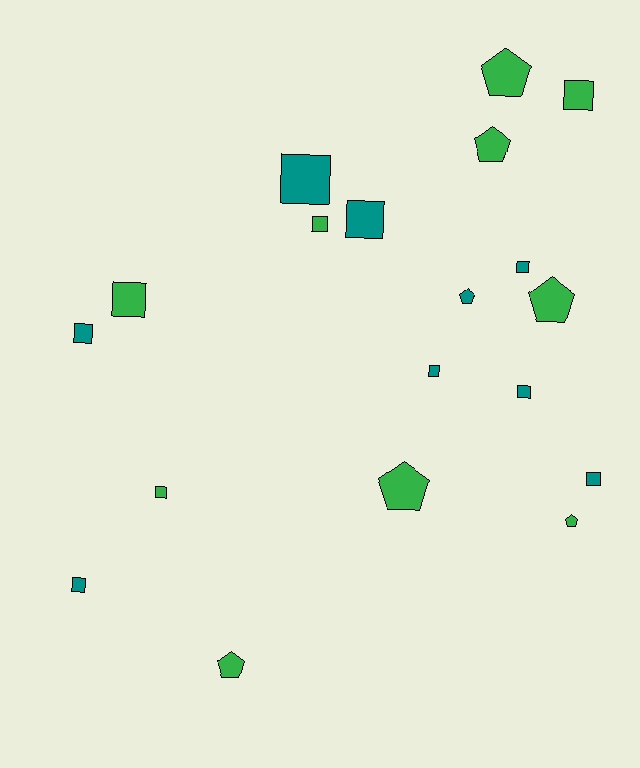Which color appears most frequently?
Green, with 10 objects.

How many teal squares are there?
There are 8 teal squares.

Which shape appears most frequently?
Square, with 12 objects.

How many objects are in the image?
There are 19 objects.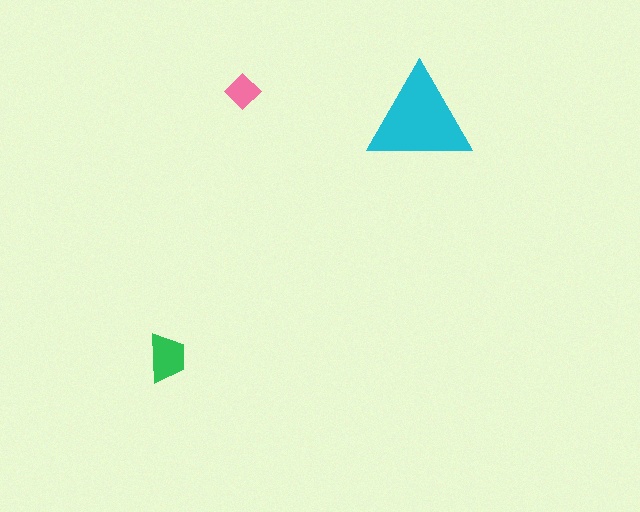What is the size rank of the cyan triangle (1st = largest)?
1st.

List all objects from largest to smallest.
The cyan triangle, the green trapezoid, the pink diamond.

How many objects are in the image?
There are 3 objects in the image.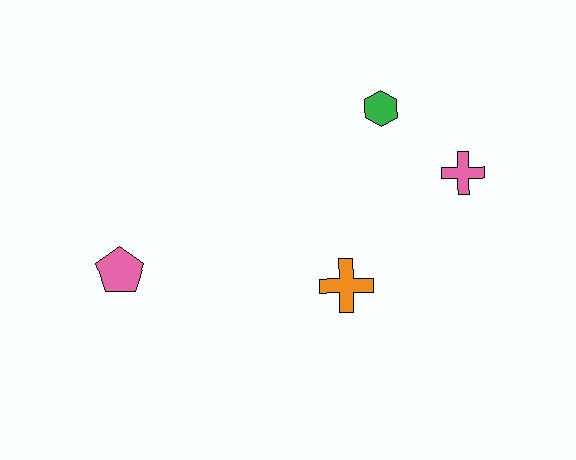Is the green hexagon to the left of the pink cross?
Yes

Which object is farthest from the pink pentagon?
The pink cross is farthest from the pink pentagon.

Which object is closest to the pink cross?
The green hexagon is closest to the pink cross.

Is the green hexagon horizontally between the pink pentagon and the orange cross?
No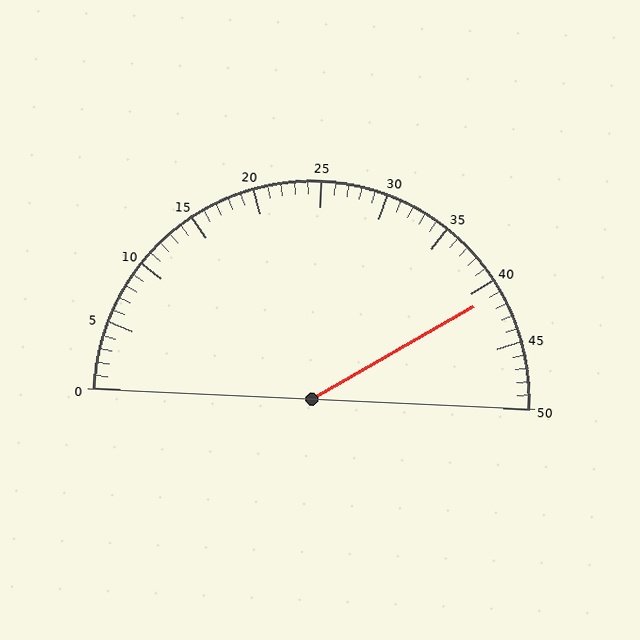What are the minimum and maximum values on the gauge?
The gauge ranges from 0 to 50.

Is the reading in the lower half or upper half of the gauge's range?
The reading is in the upper half of the range (0 to 50).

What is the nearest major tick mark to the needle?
The nearest major tick mark is 40.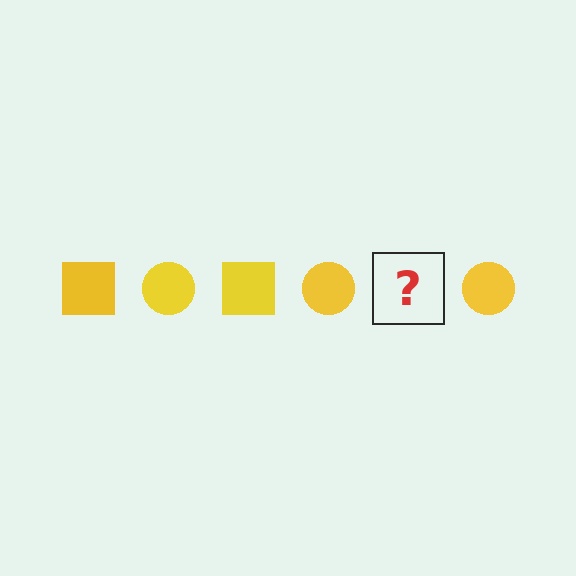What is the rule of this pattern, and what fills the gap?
The rule is that the pattern cycles through square, circle shapes in yellow. The gap should be filled with a yellow square.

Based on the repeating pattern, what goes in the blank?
The blank should be a yellow square.